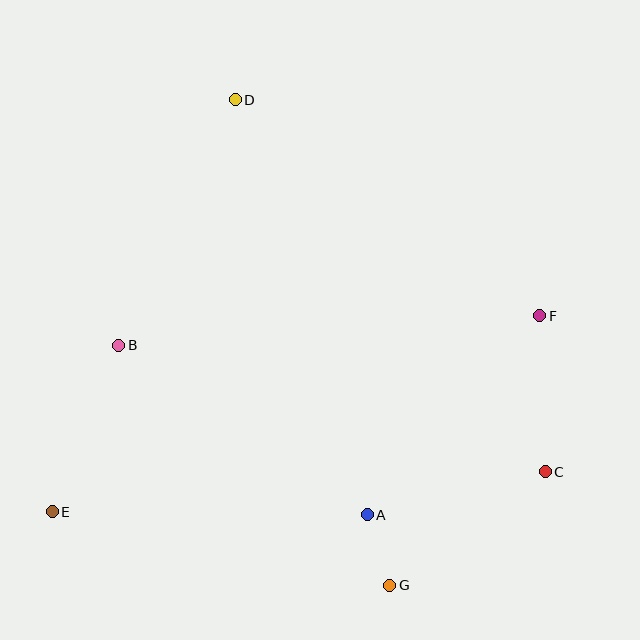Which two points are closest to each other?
Points A and G are closest to each other.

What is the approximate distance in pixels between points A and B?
The distance between A and B is approximately 301 pixels.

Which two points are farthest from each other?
Points E and F are farthest from each other.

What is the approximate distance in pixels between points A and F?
The distance between A and F is approximately 264 pixels.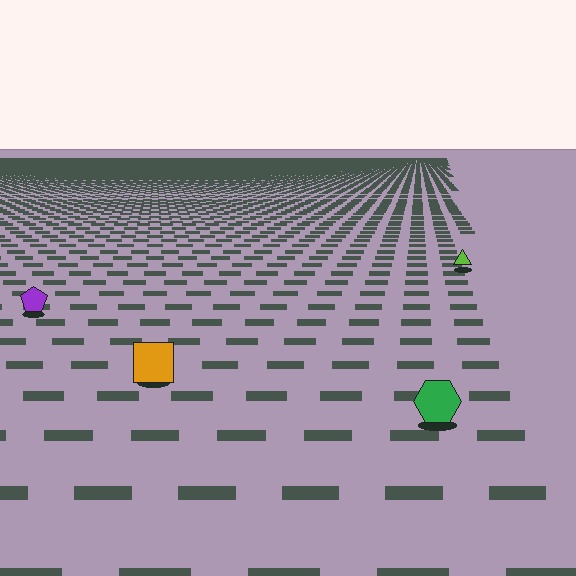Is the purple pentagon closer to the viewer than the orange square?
No. The orange square is closer — you can tell from the texture gradient: the ground texture is coarser near it.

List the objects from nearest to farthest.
From nearest to farthest: the green hexagon, the orange square, the purple pentagon, the lime triangle.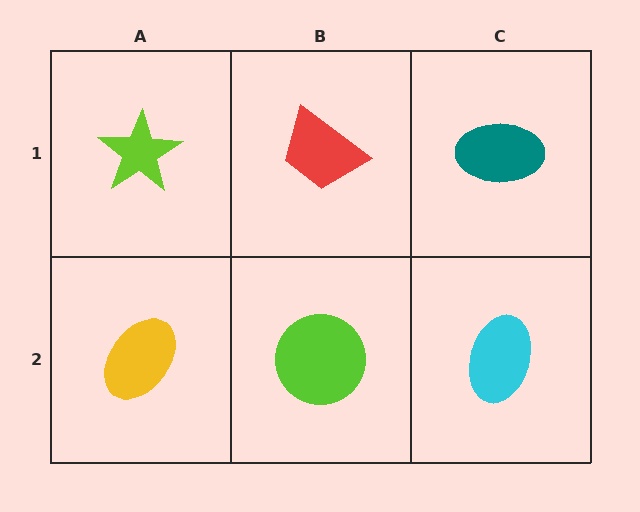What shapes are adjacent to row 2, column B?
A red trapezoid (row 1, column B), a yellow ellipse (row 2, column A), a cyan ellipse (row 2, column C).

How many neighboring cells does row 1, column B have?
3.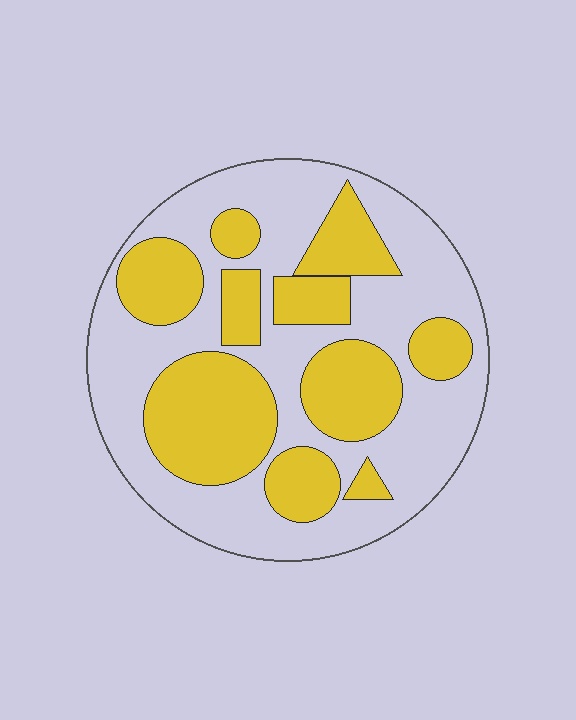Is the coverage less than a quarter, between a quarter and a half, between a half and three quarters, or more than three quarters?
Between a quarter and a half.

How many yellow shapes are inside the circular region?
10.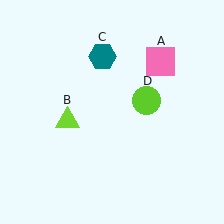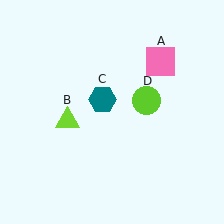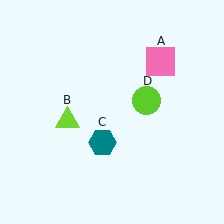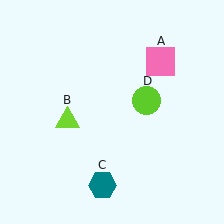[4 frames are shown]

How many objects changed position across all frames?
1 object changed position: teal hexagon (object C).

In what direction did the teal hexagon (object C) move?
The teal hexagon (object C) moved down.